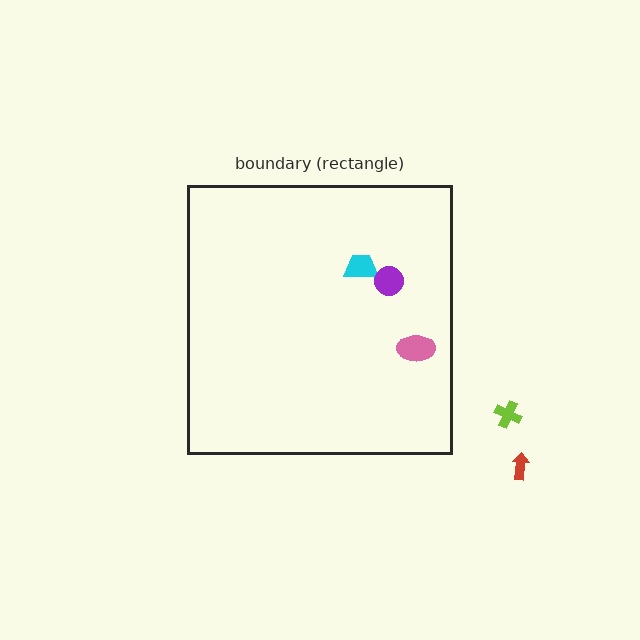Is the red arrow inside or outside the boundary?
Outside.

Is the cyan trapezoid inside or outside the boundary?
Inside.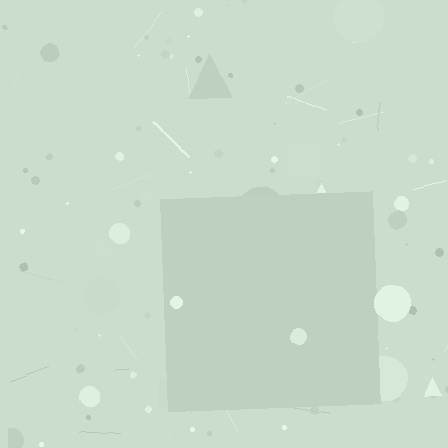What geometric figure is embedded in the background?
A square is embedded in the background.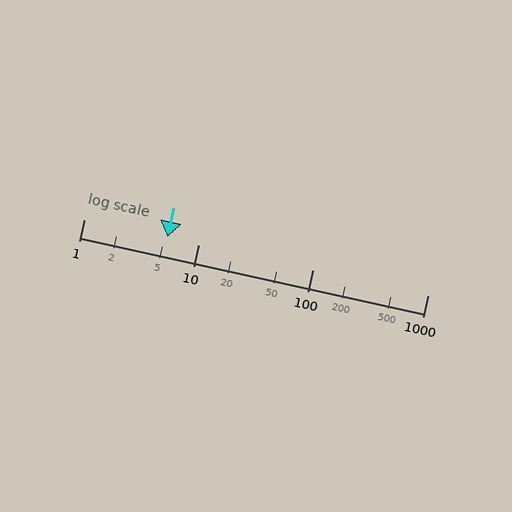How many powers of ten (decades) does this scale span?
The scale spans 3 decades, from 1 to 1000.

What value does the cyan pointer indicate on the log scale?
The pointer indicates approximately 5.4.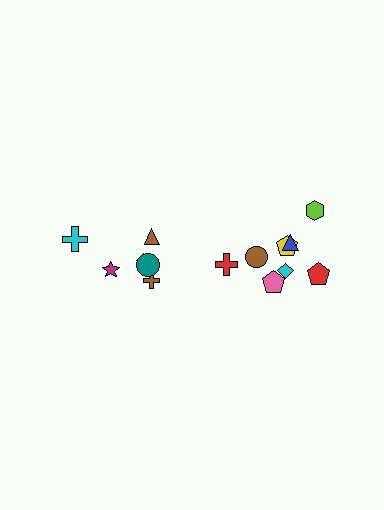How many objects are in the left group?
There are 6 objects.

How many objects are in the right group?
There are 8 objects.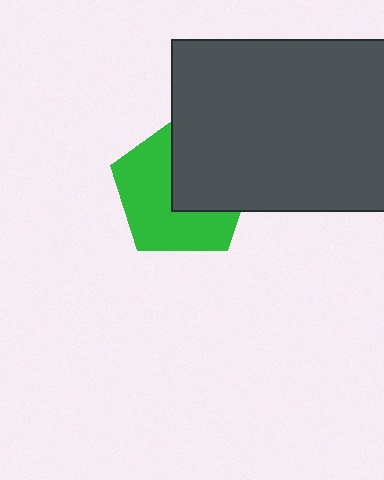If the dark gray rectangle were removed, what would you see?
You would see the complete green pentagon.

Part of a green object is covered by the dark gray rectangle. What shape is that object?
It is a pentagon.